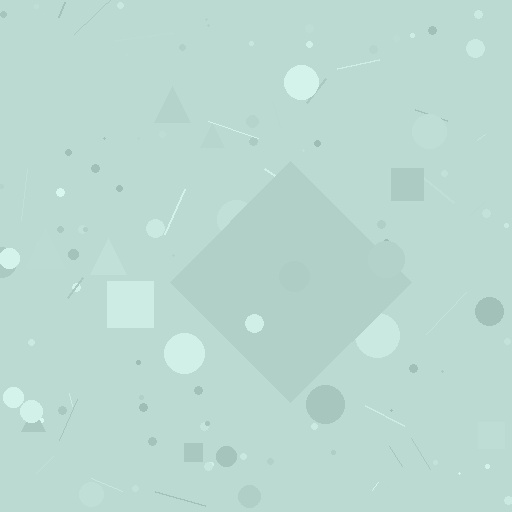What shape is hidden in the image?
A diamond is hidden in the image.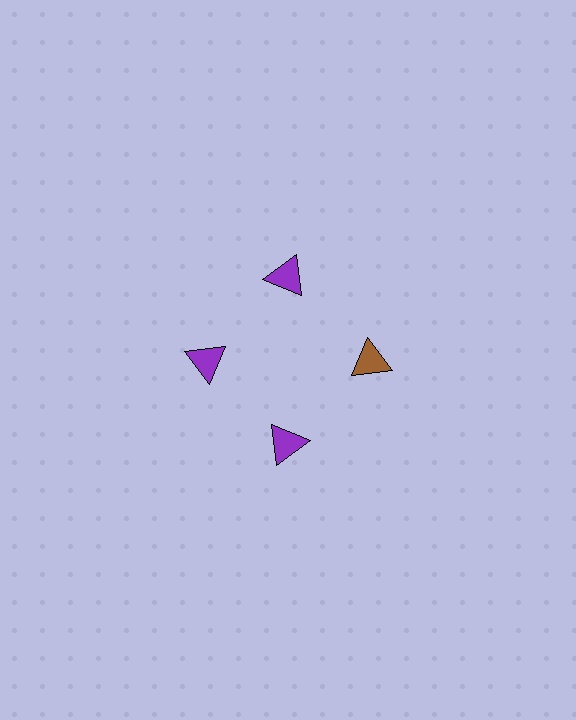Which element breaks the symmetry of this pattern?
The brown triangle at roughly the 3 o'clock position breaks the symmetry. All other shapes are purple triangles.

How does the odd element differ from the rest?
It has a different color: brown instead of purple.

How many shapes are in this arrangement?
There are 4 shapes arranged in a ring pattern.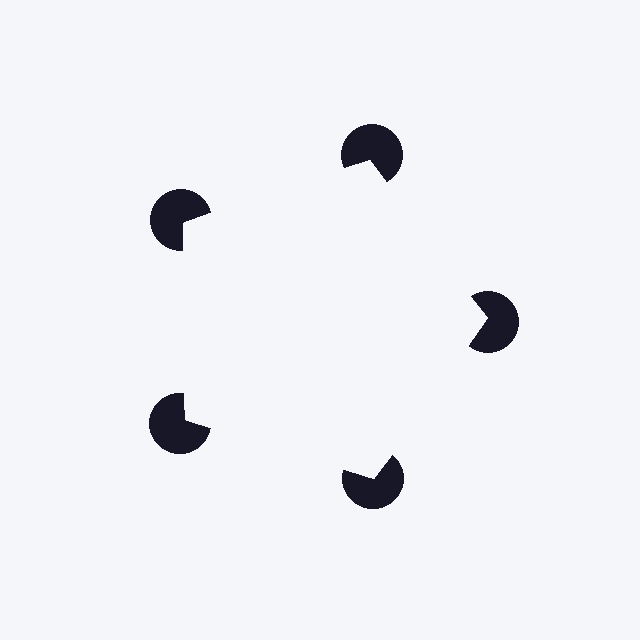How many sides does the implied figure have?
5 sides.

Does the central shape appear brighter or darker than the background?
It typically appears slightly brighter than the background, even though no actual brightness change is drawn.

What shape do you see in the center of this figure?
An illusory pentagon — its edges are inferred from the aligned wedge cuts in the pac-man discs, not physically drawn.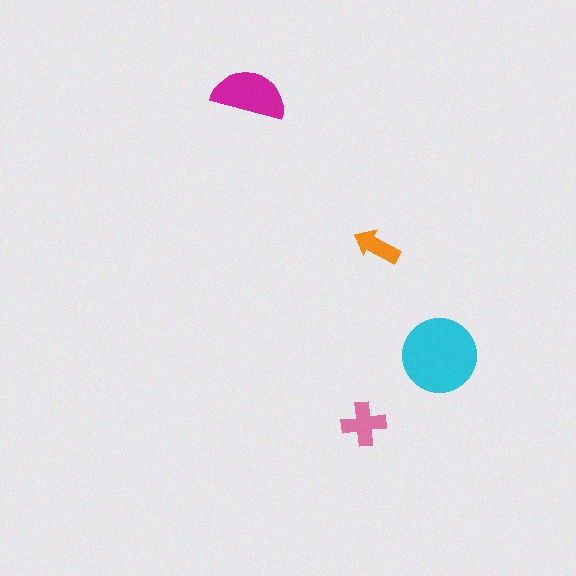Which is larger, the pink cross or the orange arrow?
The pink cross.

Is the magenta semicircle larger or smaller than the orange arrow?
Larger.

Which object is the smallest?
The orange arrow.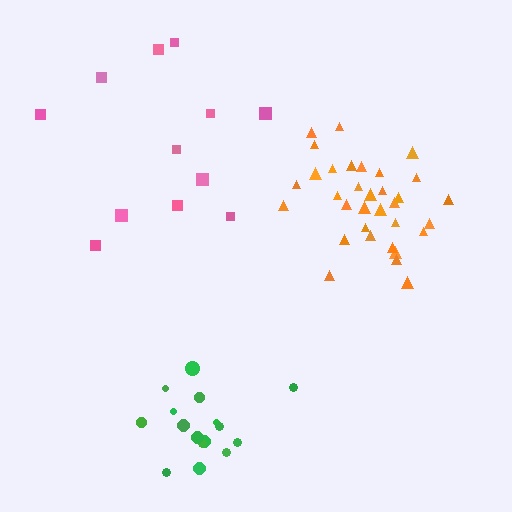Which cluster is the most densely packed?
Orange.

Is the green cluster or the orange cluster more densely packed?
Orange.